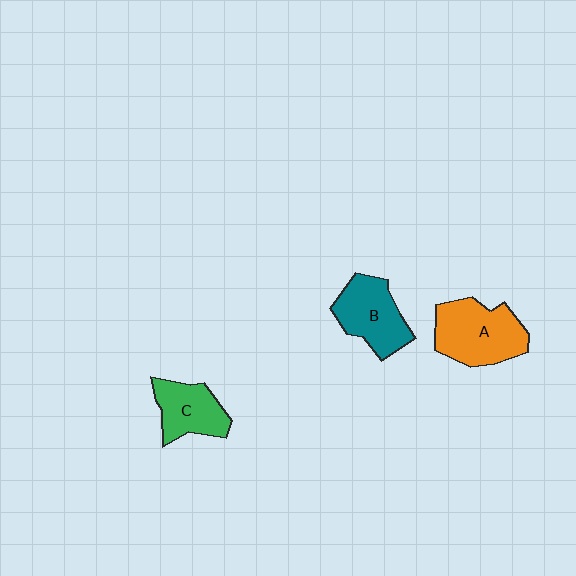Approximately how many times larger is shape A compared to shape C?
Approximately 1.4 times.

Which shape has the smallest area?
Shape C (green).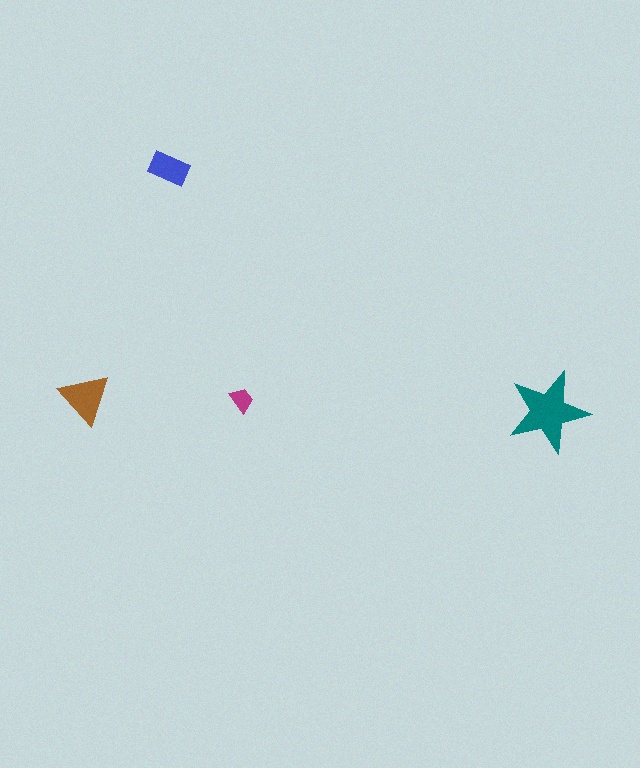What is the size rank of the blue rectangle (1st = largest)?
3rd.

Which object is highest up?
The blue rectangle is topmost.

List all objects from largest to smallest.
The teal star, the brown triangle, the blue rectangle, the magenta trapezoid.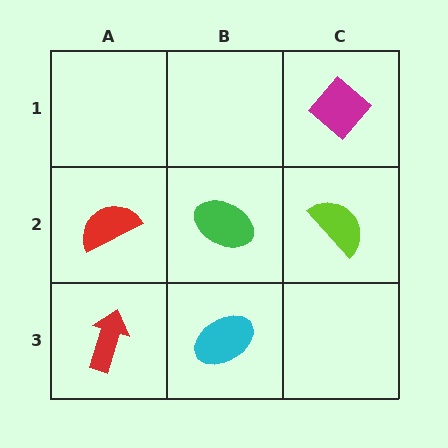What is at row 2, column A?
A red semicircle.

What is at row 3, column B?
A cyan ellipse.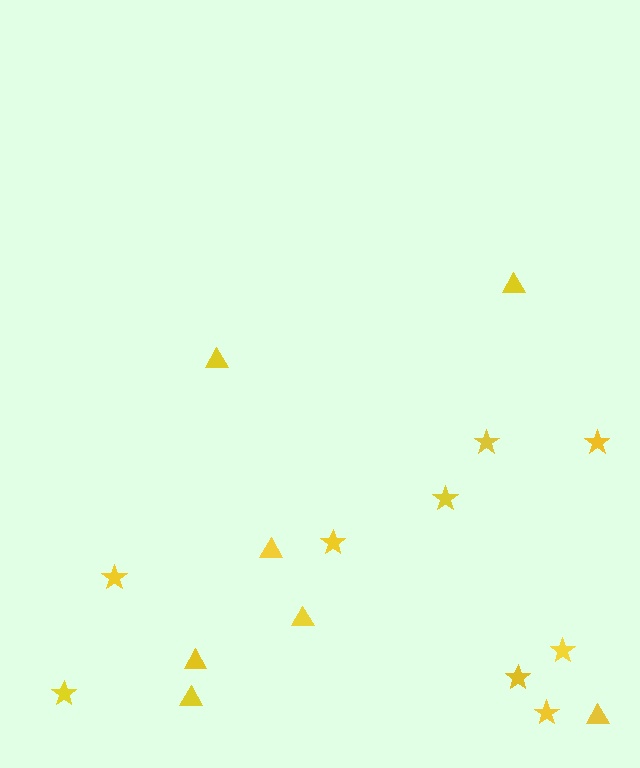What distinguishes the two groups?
There are 2 groups: one group of triangles (7) and one group of stars (9).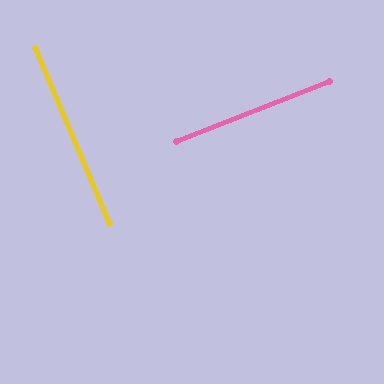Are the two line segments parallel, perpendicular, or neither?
Perpendicular — they meet at approximately 89°.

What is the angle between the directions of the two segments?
Approximately 89 degrees.